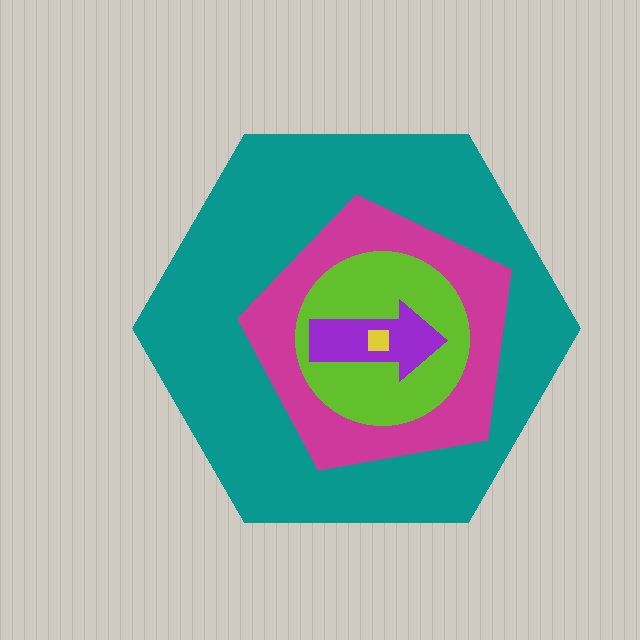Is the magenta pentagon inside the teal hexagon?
Yes.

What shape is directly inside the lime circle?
The purple arrow.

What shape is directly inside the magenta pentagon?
The lime circle.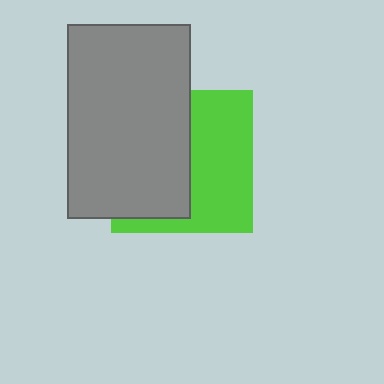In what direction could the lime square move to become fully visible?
The lime square could move right. That would shift it out from behind the gray rectangle entirely.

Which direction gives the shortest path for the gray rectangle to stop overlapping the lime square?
Moving left gives the shortest separation.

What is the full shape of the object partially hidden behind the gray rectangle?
The partially hidden object is a lime square.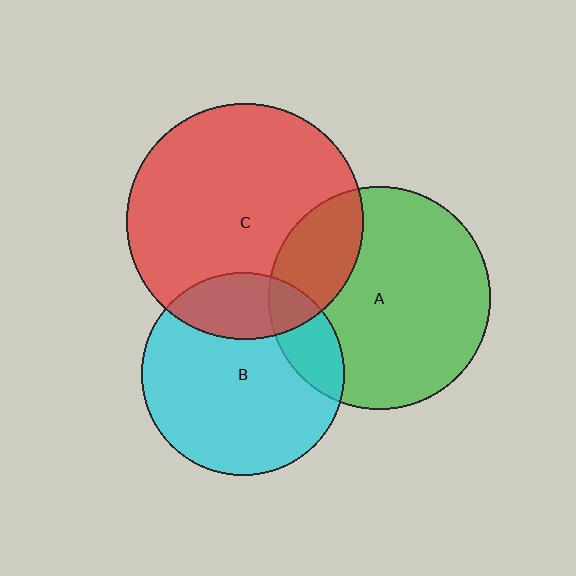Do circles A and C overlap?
Yes.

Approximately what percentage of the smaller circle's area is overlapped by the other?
Approximately 25%.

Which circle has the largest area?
Circle C (red).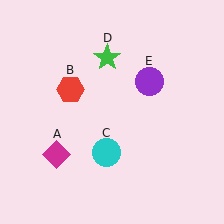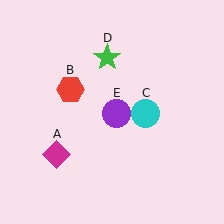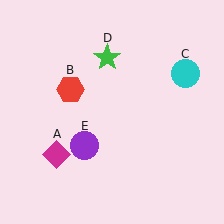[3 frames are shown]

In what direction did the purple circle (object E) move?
The purple circle (object E) moved down and to the left.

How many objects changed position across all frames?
2 objects changed position: cyan circle (object C), purple circle (object E).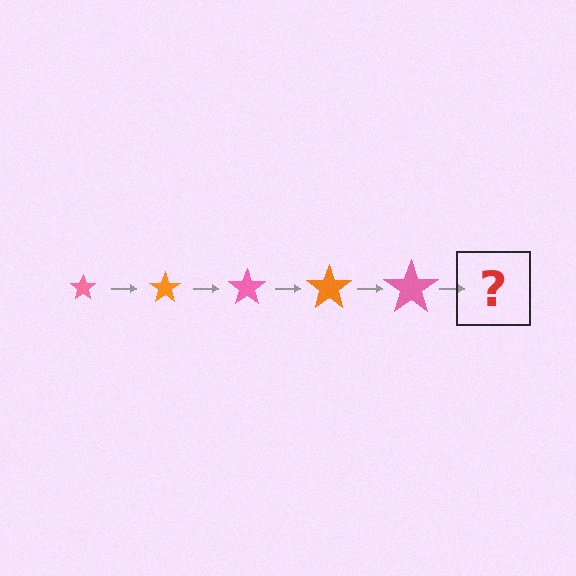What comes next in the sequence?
The next element should be an orange star, larger than the previous one.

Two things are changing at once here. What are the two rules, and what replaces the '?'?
The two rules are that the star grows larger each step and the color cycles through pink and orange. The '?' should be an orange star, larger than the previous one.